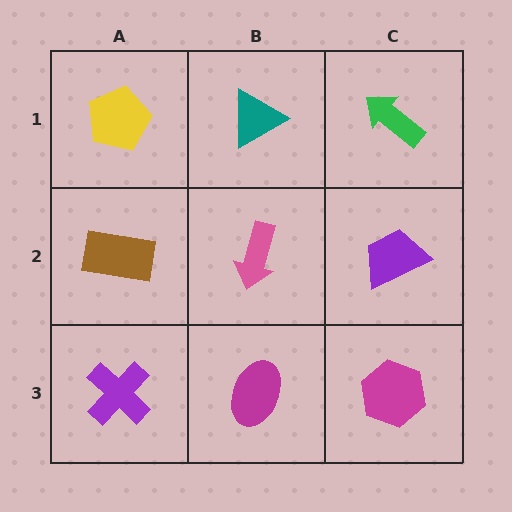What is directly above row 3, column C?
A purple trapezoid.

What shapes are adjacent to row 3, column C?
A purple trapezoid (row 2, column C), a magenta ellipse (row 3, column B).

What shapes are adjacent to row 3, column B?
A pink arrow (row 2, column B), a purple cross (row 3, column A), a magenta hexagon (row 3, column C).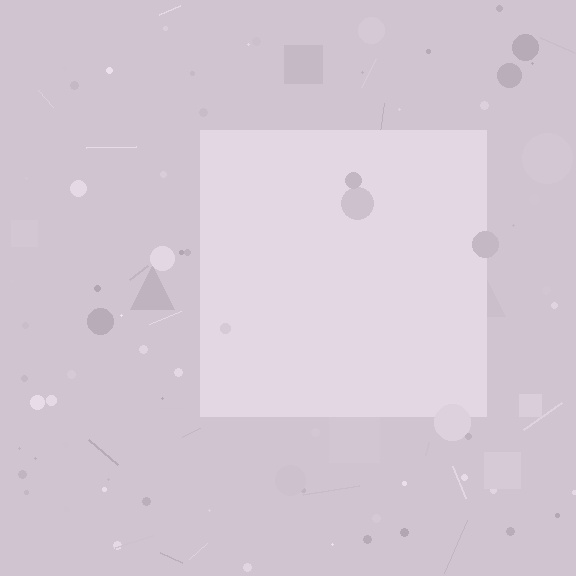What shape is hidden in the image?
A square is hidden in the image.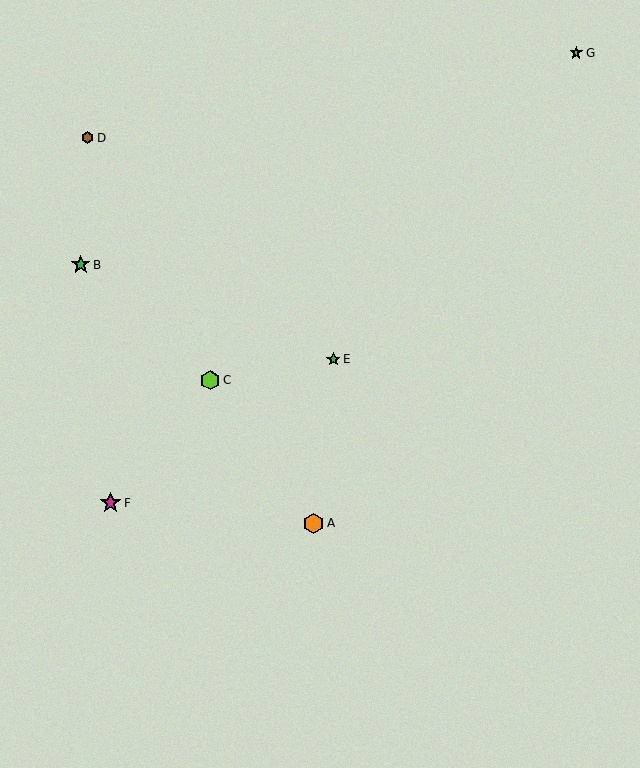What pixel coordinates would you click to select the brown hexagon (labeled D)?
Click at (88, 138) to select the brown hexagon D.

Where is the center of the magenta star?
The center of the magenta star is at (111, 503).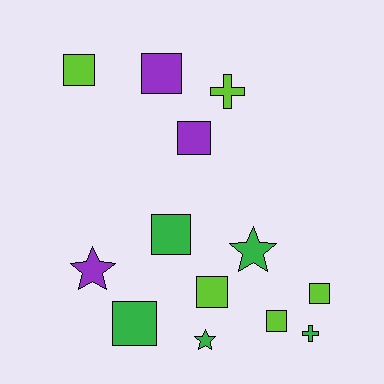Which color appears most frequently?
Green, with 5 objects.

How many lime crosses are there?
There is 1 lime cross.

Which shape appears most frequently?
Square, with 8 objects.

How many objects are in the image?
There are 13 objects.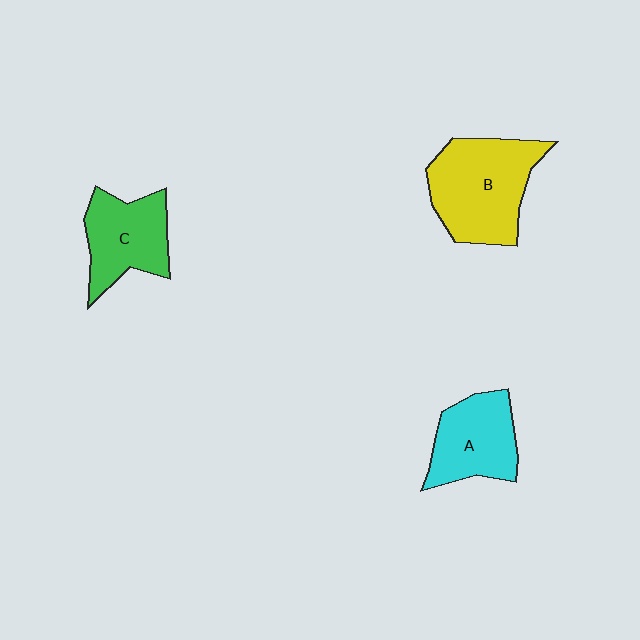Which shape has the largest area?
Shape B (yellow).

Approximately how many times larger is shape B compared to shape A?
Approximately 1.4 times.